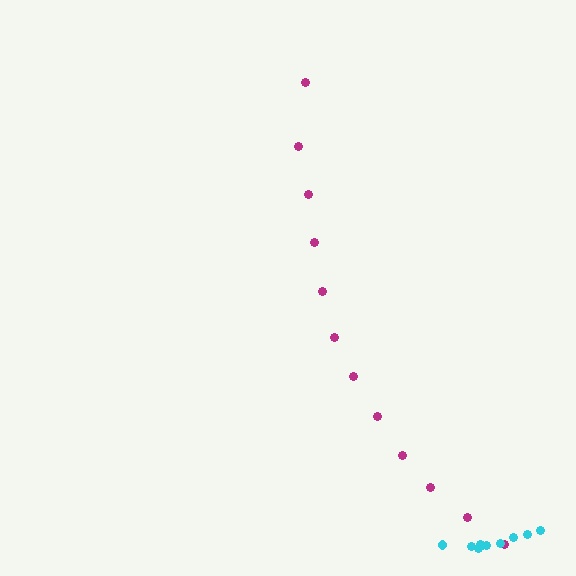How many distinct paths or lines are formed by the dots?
There are 2 distinct paths.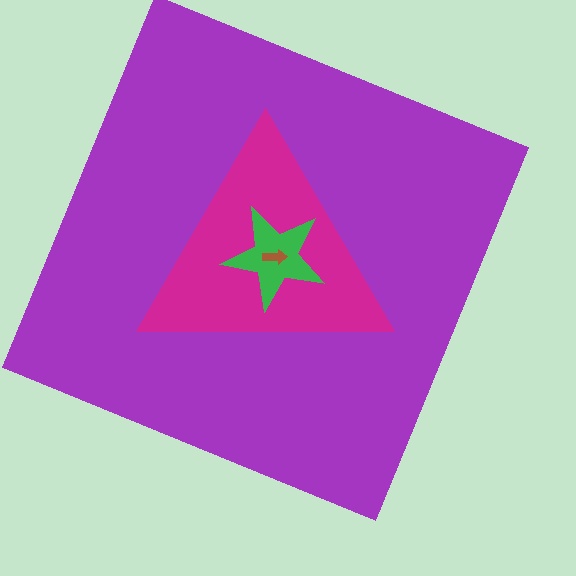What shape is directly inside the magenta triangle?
The green star.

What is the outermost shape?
The purple square.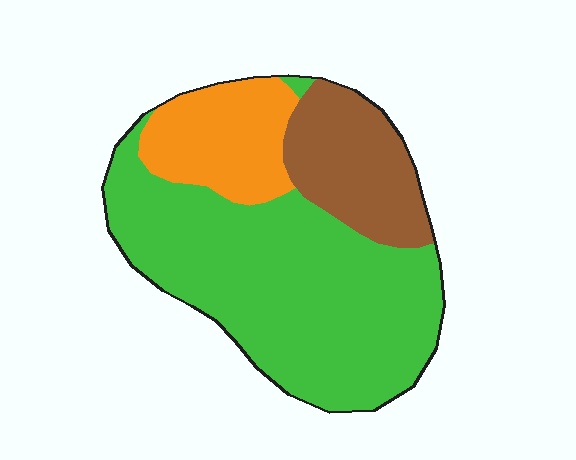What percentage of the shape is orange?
Orange covers 18% of the shape.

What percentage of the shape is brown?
Brown covers roughly 20% of the shape.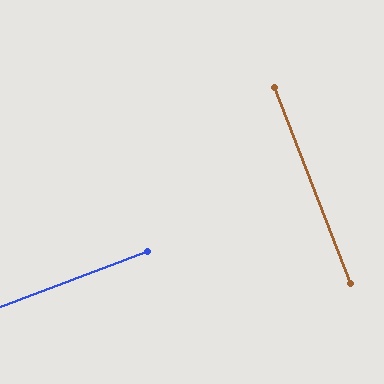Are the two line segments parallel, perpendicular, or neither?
Perpendicular — they meet at approximately 89°.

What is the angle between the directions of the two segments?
Approximately 89 degrees.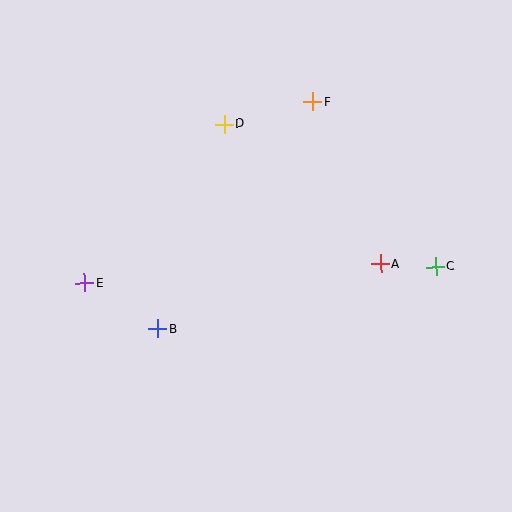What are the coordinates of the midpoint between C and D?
The midpoint between C and D is at (330, 195).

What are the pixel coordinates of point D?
Point D is at (224, 124).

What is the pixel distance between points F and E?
The distance between F and E is 292 pixels.